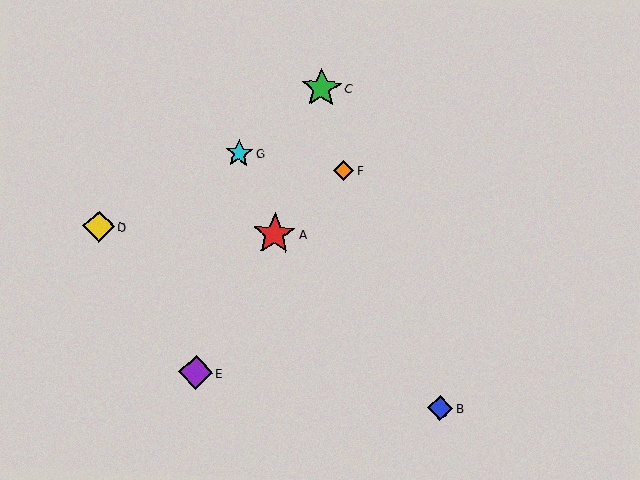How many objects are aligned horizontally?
2 objects (A, D) are aligned horizontally.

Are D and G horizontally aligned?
No, D is at y≈226 and G is at y≈153.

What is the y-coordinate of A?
Object A is at y≈234.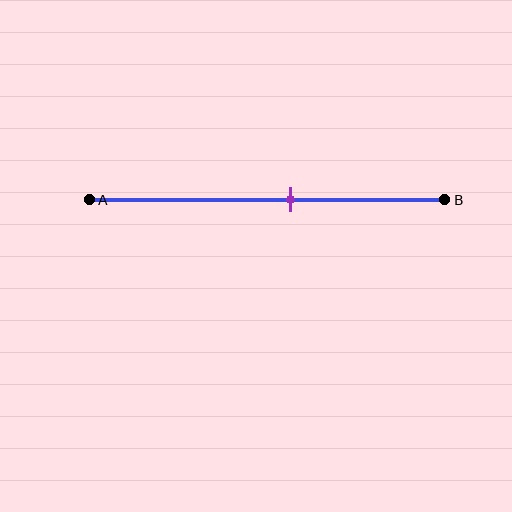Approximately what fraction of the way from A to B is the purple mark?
The purple mark is approximately 55% of the way from A to B.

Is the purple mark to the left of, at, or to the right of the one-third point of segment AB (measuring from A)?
The purple mark is to the right of the one-third point of segment AB.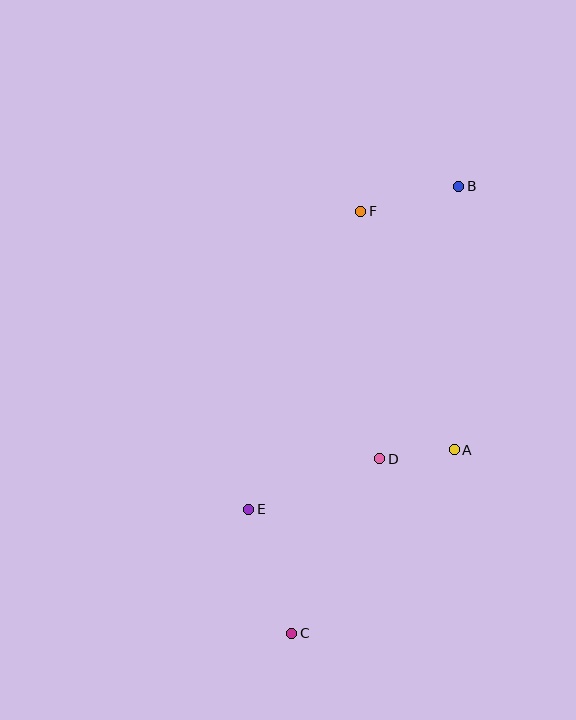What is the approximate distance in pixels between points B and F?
The distance between B and F is approximately 101 pixels.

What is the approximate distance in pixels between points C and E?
The distance between C and E is approximately 131 pixels.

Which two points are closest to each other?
Points A and D are closest to each other.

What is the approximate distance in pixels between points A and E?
The distance between A and E is approximately 214 pixels.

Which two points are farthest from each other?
Points B and C are farthest from each other.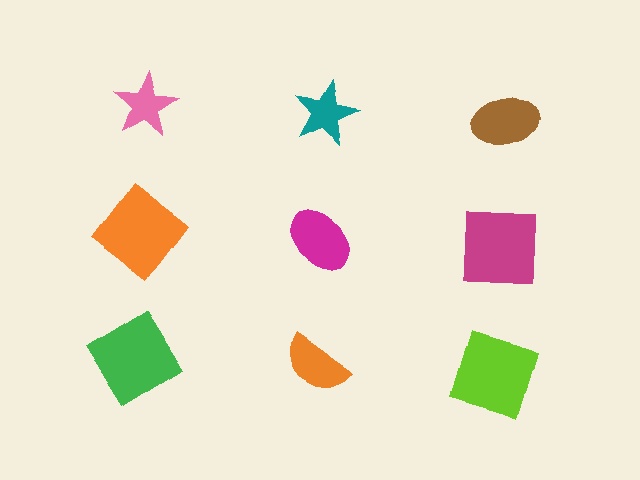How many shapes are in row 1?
3 shapes.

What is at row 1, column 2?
A teal star.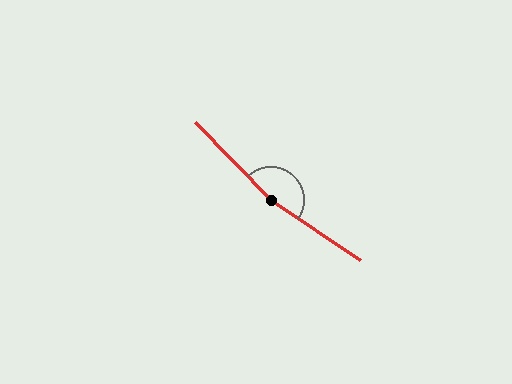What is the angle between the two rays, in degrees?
Approximately 169 degrees.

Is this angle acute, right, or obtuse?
It is obtuse.